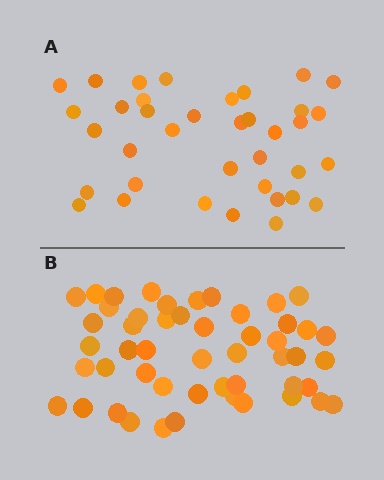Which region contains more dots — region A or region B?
Region B (the bottom region) has more dots.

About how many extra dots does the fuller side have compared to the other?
Region B has approximately 15 more dots than region A.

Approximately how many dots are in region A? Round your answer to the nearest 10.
About 40 dots. (The exact count is 37, which rounds to 40.)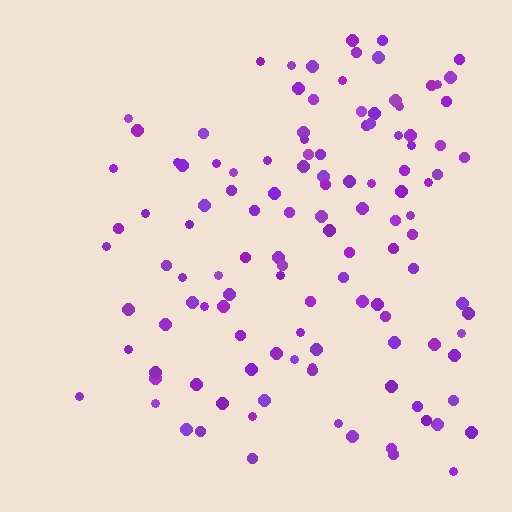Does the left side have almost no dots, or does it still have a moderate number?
Still a moderate number, just noticeably fewer than the right.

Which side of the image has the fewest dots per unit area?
The left.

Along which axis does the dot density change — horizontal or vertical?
Horizontal.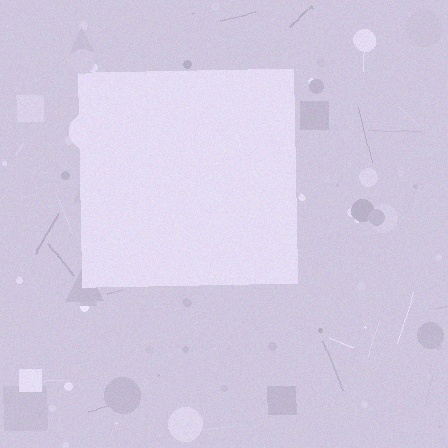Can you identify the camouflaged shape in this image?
The camouflaged shape is a square.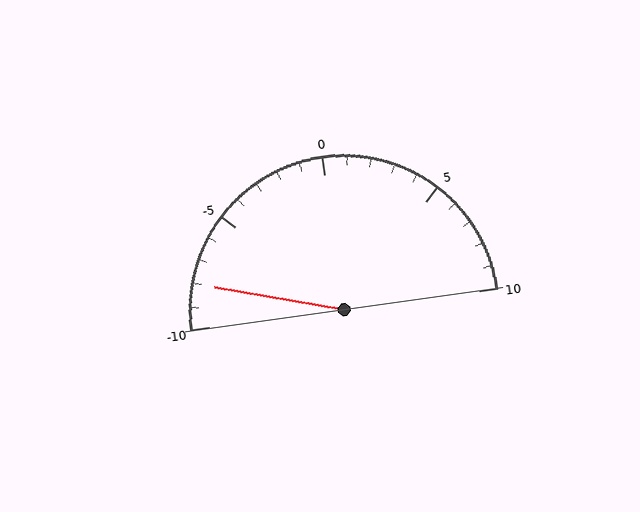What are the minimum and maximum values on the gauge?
The gauge ranges from -10 to 10.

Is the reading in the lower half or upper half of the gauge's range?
The reading is in the lower half of the range (-10 to 10).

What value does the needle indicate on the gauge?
The needle indicates approximately -8.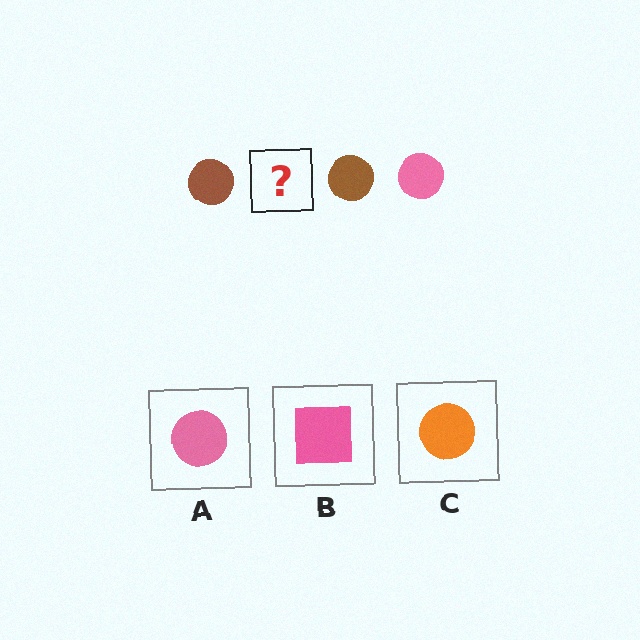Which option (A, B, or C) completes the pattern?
A.